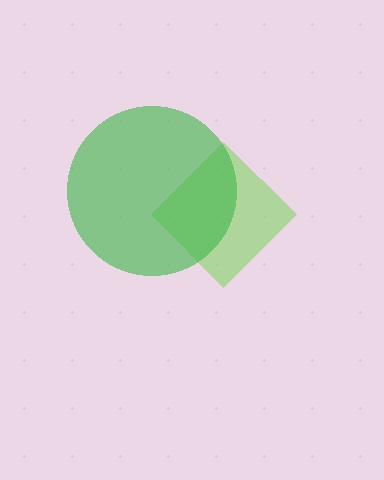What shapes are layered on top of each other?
The layered shapes are: a lime diamond, a green circle.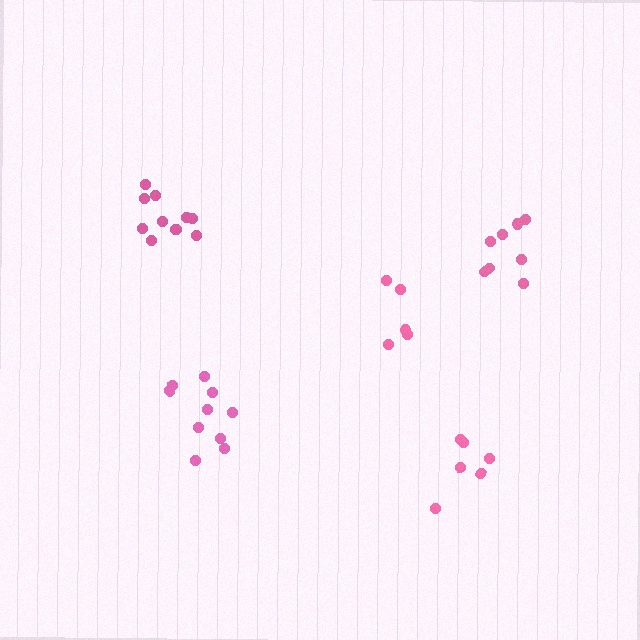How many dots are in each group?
Group 1: 6 dots, Group 2: 10 dots, Group 3: 5 dots, Group 4: 11 dots, Group 5: 8 dots (40 total).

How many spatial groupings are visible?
There are 5 spatial groupings.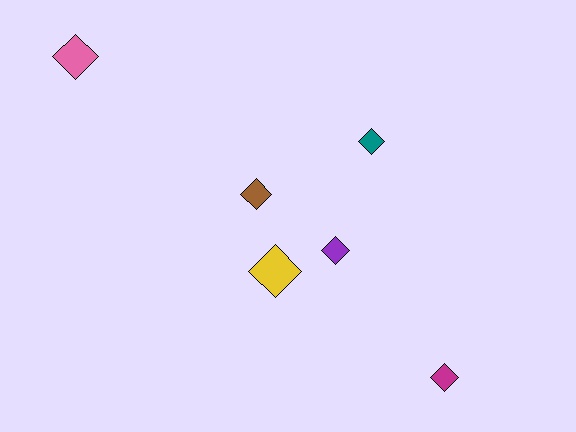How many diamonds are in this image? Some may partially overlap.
There are 6 diamonds.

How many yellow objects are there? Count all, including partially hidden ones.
There is 1 yellow object.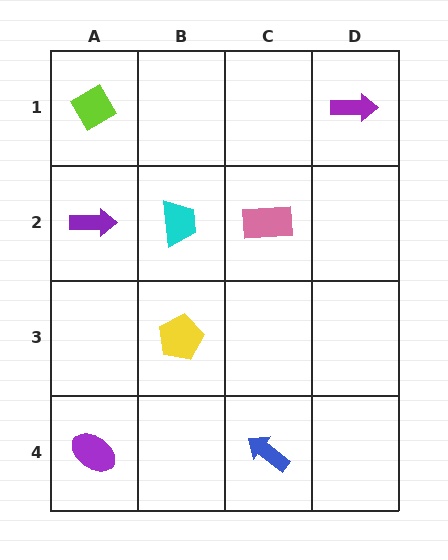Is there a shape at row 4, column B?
No, that cell is empty.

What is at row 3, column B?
A yellow pentagon.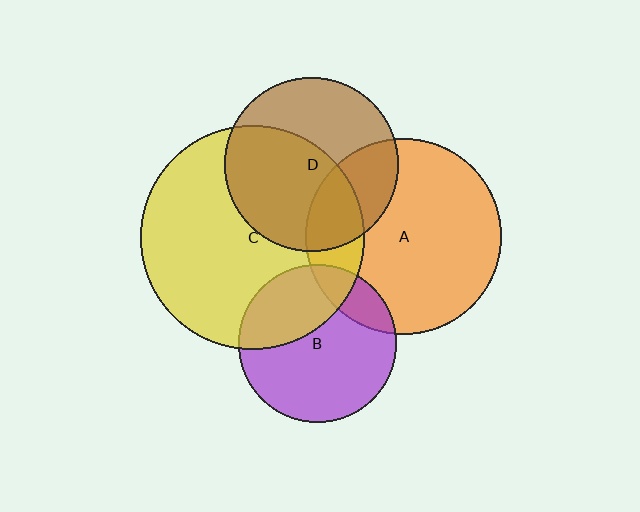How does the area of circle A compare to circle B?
Approximately 1.5 times.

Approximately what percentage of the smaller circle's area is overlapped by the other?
Approximately 55%.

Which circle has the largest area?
Circle C (yellow).